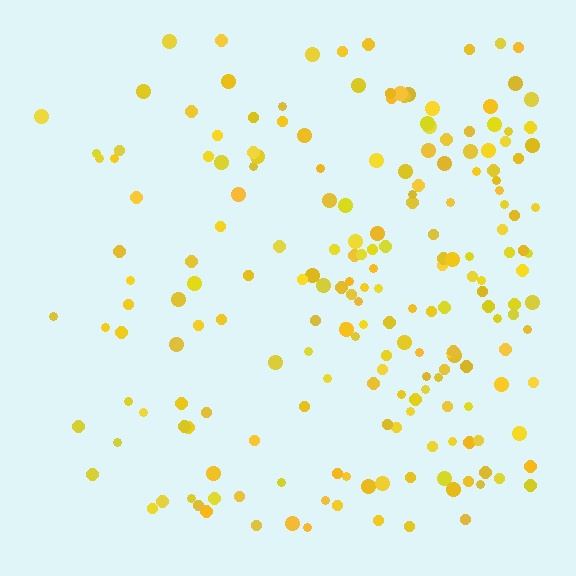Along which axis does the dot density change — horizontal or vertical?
Horizontal.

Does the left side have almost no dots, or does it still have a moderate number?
Still a moderate number, just noticeably fewer than the right.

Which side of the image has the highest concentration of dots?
The right.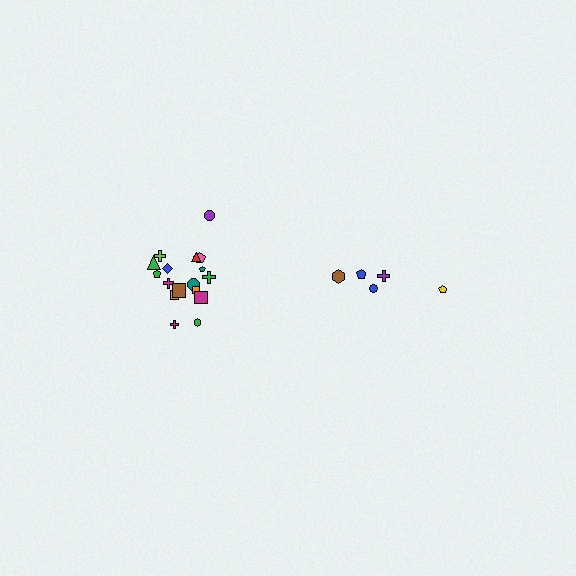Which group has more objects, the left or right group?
The left group.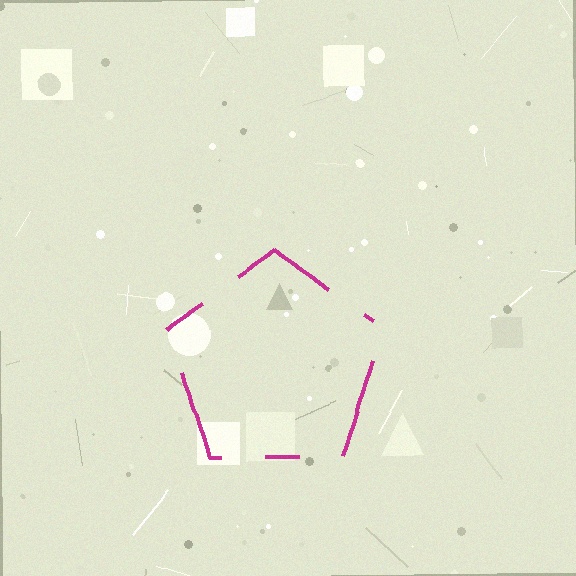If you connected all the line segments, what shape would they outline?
They would outline a pentagon.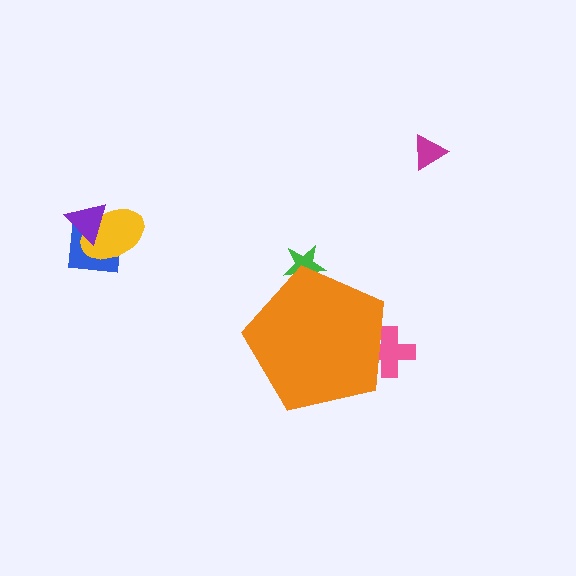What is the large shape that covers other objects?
An orange pentagon.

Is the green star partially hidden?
Yes, the green star is partially hidden behind the orange pentagon.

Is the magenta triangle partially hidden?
No, the magenta triangle is fully visible.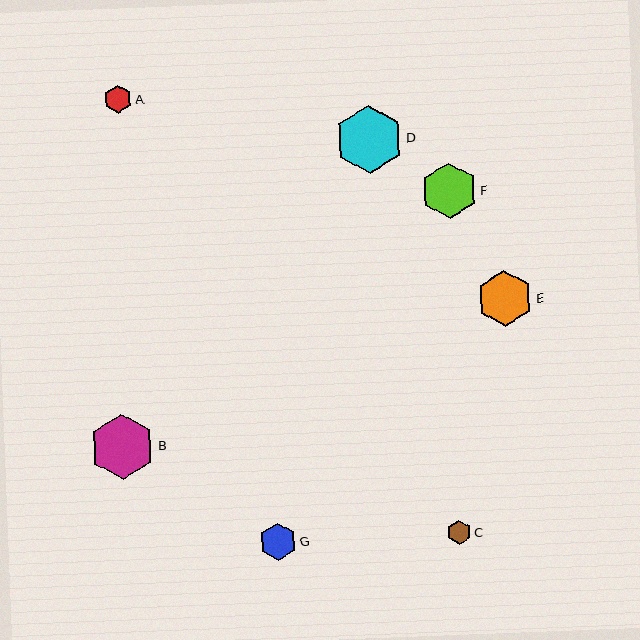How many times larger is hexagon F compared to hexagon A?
Hexagon F is approximately 2.0 times the size of hexagon A.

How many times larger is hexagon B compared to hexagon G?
Hexagon B is approximately 1.7 times the size of hexagon G.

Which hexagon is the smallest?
Hexagon C is the smallest with a size of approximately 24 pixels.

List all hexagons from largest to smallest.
From largest to smallest: D, B, F, E, G, A, C.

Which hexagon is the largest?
Hexagon D is the largest with a size of approximately 68 pixels.